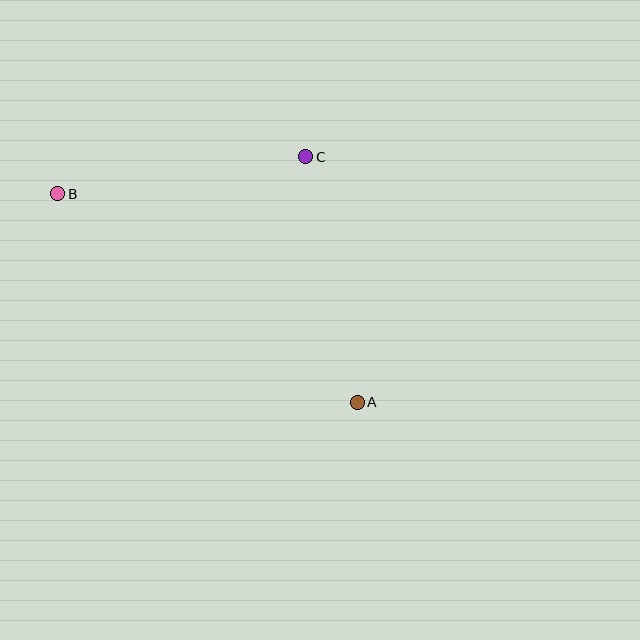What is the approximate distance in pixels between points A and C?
The distance between A and C is approximately 251 pixels.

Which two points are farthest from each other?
Points A and B are farthest from each other.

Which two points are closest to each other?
Points B and C are closest to each other.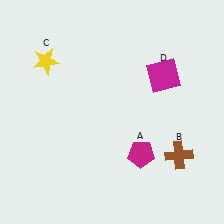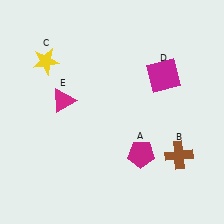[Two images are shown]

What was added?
A magenta triangle (E) was added in Image 2.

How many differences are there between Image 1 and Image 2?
There is 1 difference between the two images.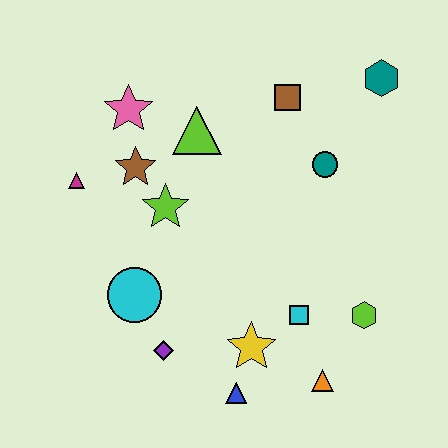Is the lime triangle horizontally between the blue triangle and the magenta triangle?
Yes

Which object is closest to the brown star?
The lime star is closest to the brown star.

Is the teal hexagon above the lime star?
Yes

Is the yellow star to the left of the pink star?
No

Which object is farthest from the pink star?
The orange triangle is farthest from the pink star.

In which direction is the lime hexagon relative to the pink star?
The lime hexagon is to the right of the pink star.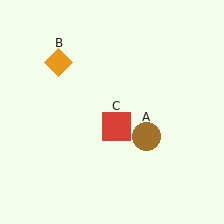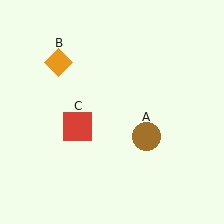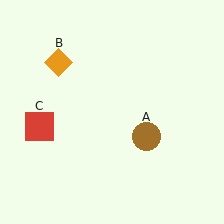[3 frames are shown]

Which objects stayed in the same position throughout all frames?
Brown circle (object A) and orange diamond (object B) remained stationary.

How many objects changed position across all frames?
1 object changed position: red square (object C).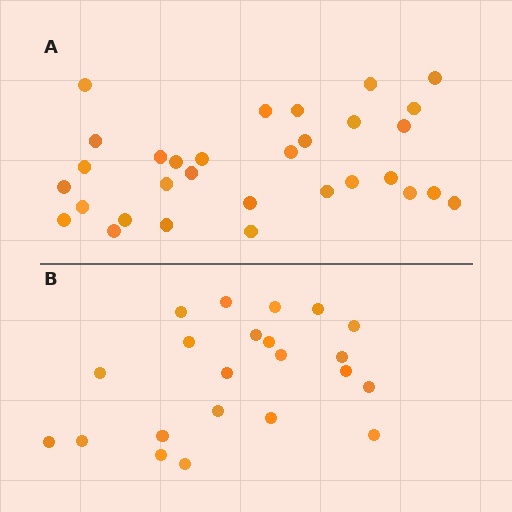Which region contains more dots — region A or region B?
Region A (the top region) has more dots.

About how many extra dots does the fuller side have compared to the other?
Region A has roughly 8 or so more dots than region B.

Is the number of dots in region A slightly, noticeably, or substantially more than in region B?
Region A has noticeably more, but not dramatically so. The ratio is roughly 1.4 to 1.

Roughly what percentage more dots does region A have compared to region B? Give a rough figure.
About 40% more.